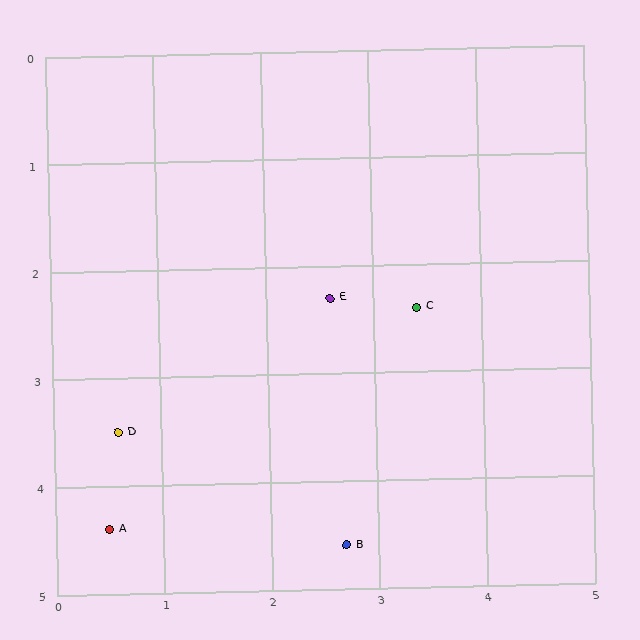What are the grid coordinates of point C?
Point C is at approximately (3.4, 2.4).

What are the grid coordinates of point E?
Point E is at approximately (2.6, 2.3).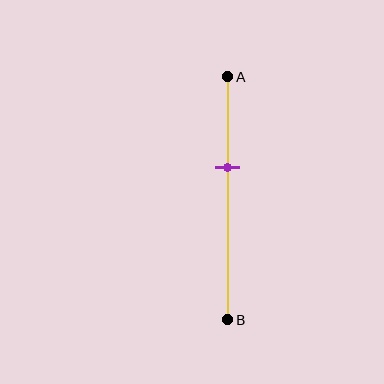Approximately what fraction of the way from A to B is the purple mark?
The purple mark is approximately 35% of the way from A to B.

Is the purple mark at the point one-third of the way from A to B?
No, the mark is at about 35% from A, not at the 33% one-third point.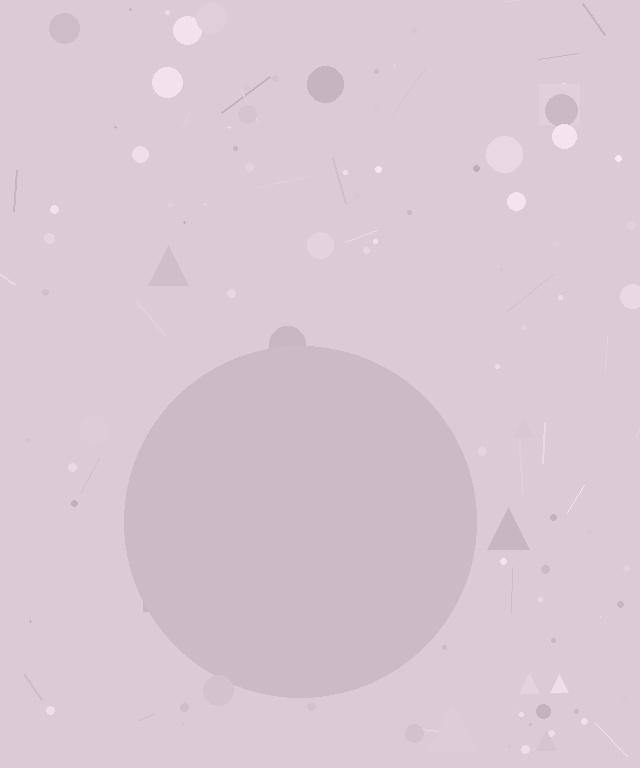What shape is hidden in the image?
A circle is hidden in the image.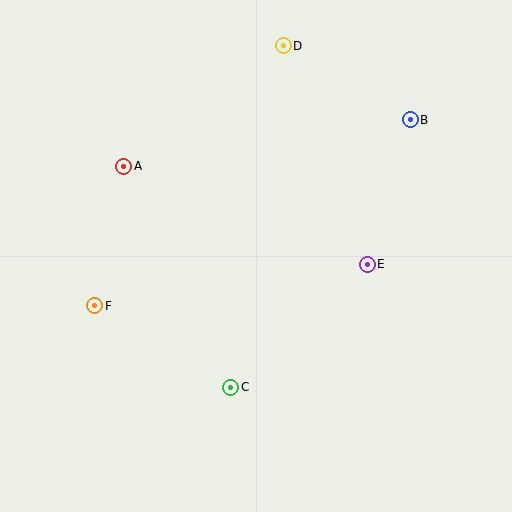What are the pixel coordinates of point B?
Point B is at (410, 120).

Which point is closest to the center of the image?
Point E at (367, 264) is closest to the center.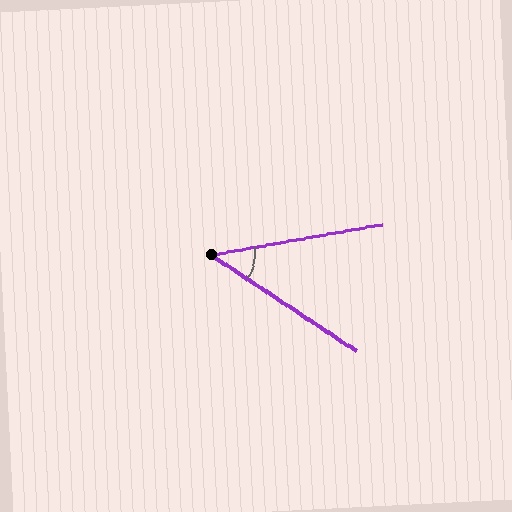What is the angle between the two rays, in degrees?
Approximately 44 degrees.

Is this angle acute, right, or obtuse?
It is acute.